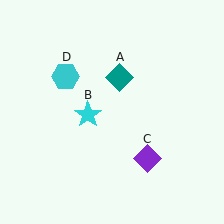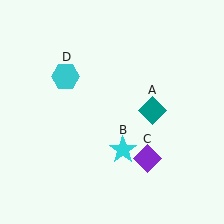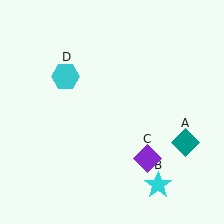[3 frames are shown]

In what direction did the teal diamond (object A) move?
The teal diamond (object A) moved down and to the right.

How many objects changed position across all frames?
2 objects changed position: teal diamond (object A), cyan star (object B).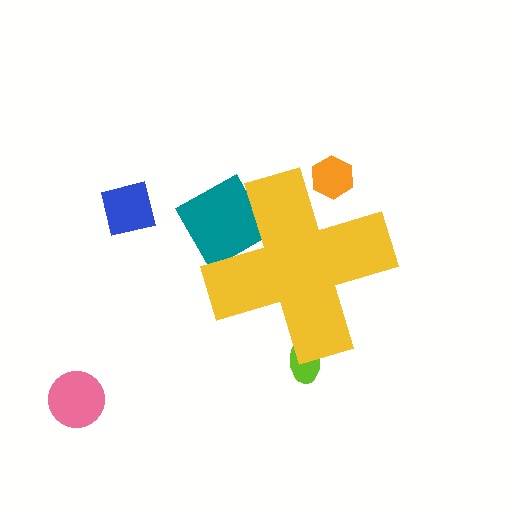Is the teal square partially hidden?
Yes, the teal square is partially hidden behind the yellow cross.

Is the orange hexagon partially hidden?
Yes, the orange hexagon is partially hidden behind the yellow cross.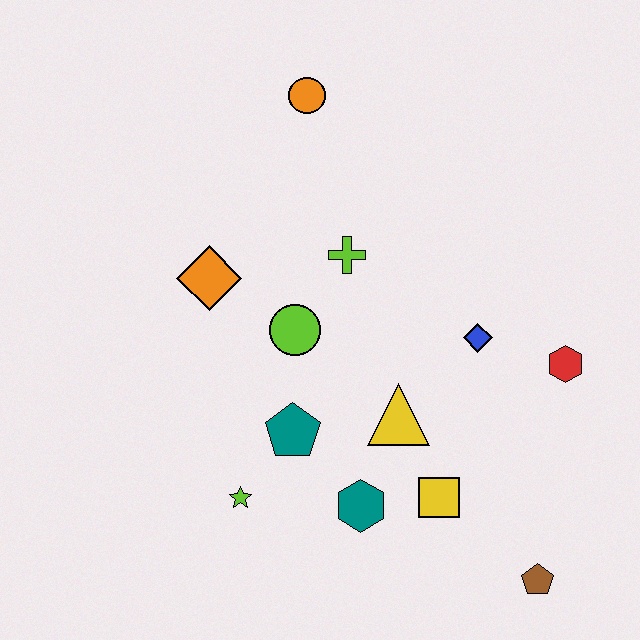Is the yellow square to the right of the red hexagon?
No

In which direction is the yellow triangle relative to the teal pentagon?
The yellow triangle is to the right of the teal pentagon.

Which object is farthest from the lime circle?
The brown pentagon is farthest from the lime circle.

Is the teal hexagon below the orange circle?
Yes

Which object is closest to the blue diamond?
The red hexagon is closest to the blue diamond.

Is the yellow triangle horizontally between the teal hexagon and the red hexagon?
Yes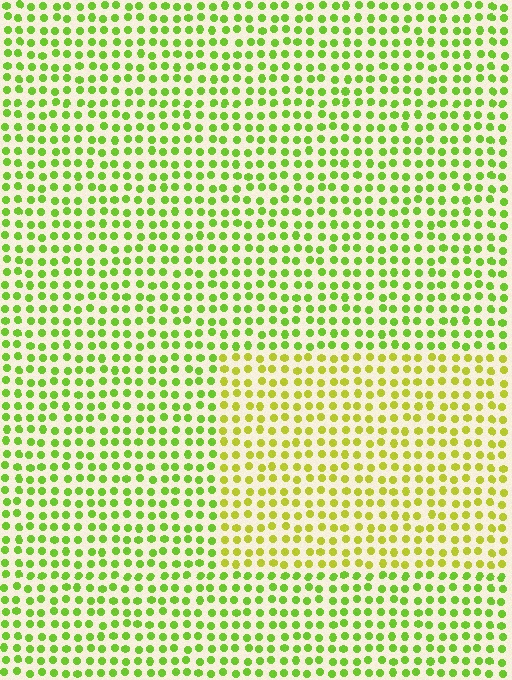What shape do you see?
I see a rectangle.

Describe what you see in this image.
The image is filled with small lime elements in a uniform arrangement. A rectangle-shaped region is visible where the elements are tinted to a slightly different hue, forming a subtle color boundary.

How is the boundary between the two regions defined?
The boundary is defined purely by a slight shift in hue (about 29 degrees). Spacing, size, and orientation are identical on both sides.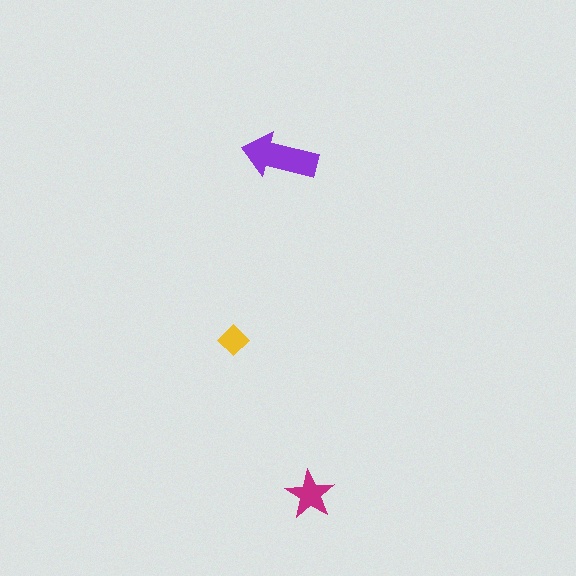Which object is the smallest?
The yellow diamond.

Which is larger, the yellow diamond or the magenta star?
The magenta star.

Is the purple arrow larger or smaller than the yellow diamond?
Larger.